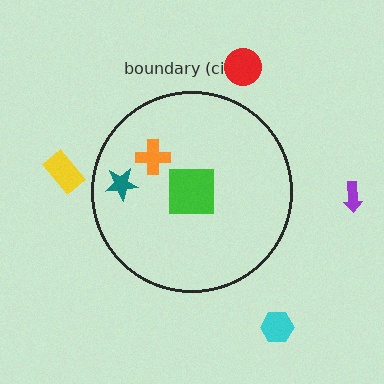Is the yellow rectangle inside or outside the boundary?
Outside.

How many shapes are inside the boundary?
3 inside, 4 outside.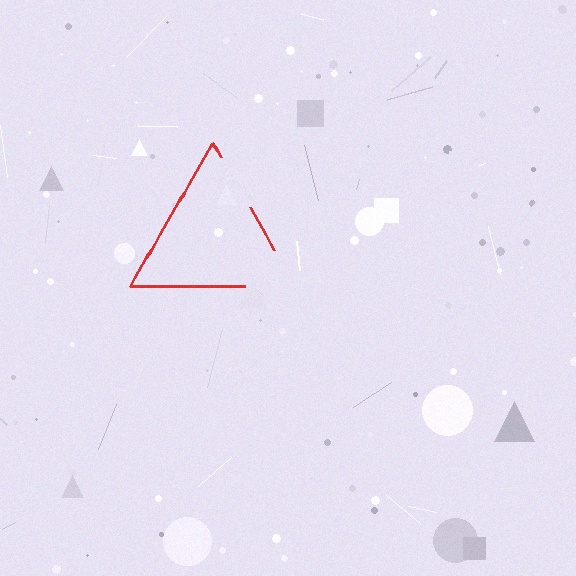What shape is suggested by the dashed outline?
The dashed outline suggests a triangle.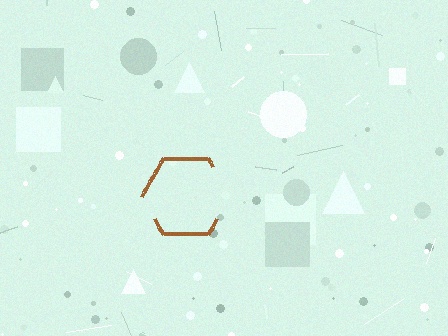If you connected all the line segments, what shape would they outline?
They would outline a hexagon.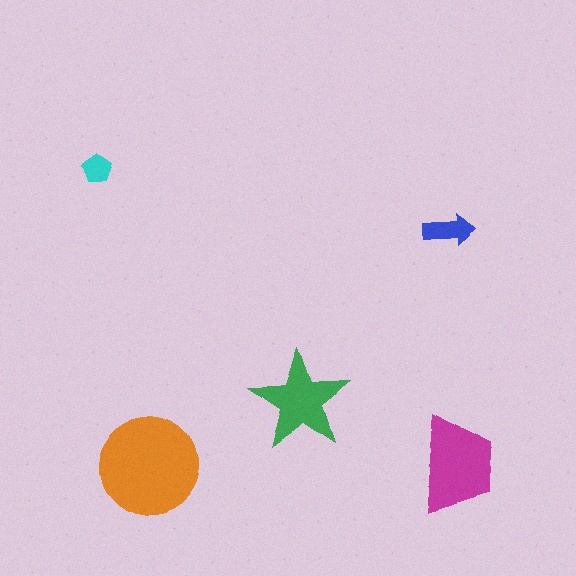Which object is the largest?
The orange circle.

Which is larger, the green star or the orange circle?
The orange circle.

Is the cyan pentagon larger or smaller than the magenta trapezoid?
Smaller.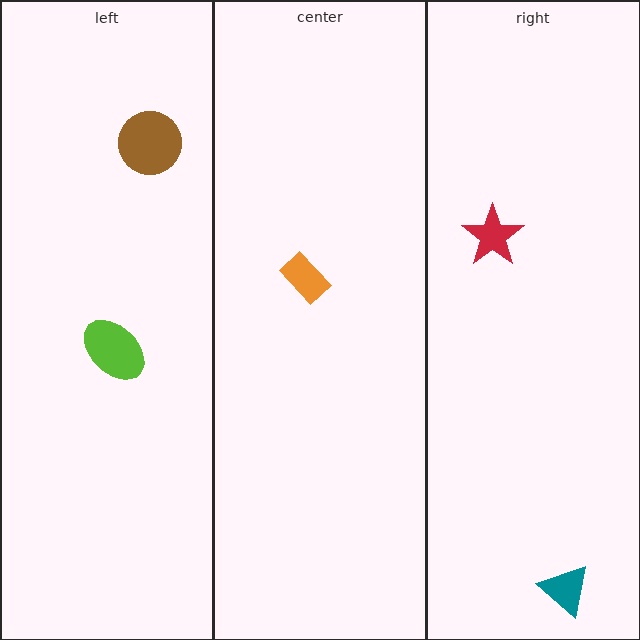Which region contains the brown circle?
The left region.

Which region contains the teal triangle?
The right region.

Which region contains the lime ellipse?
The left region.